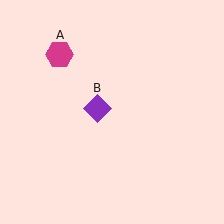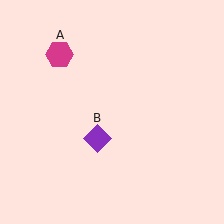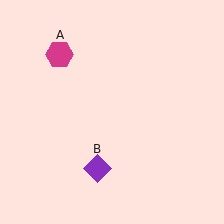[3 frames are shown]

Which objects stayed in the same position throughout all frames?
Magenta hexagon (object A) remained stationary.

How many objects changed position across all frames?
1 object changed position: purple diamond (object B).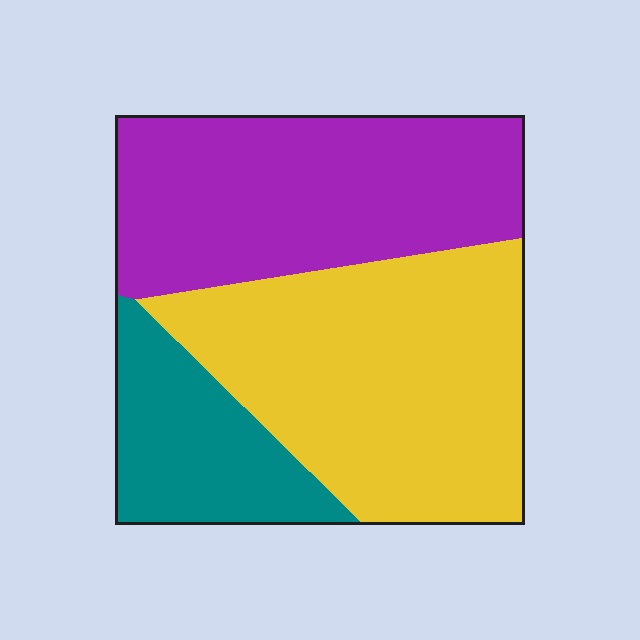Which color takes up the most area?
Yellow, at roughly 45%.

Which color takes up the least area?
Teal, at roughly 20%.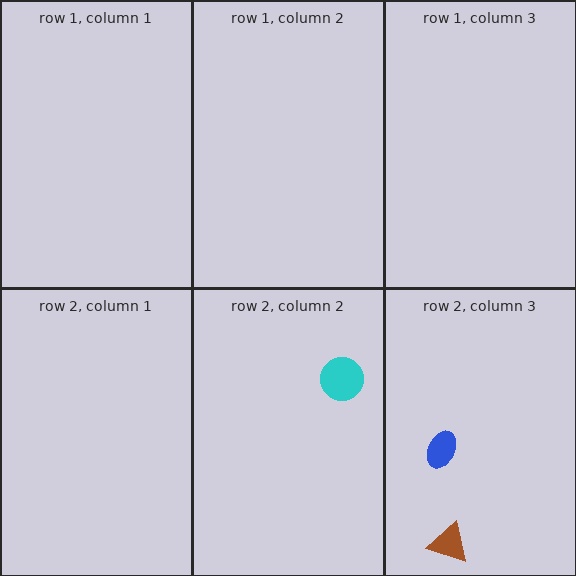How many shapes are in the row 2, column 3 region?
2.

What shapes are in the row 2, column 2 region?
The cyan circle.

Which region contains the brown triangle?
The row 2, column 3 region.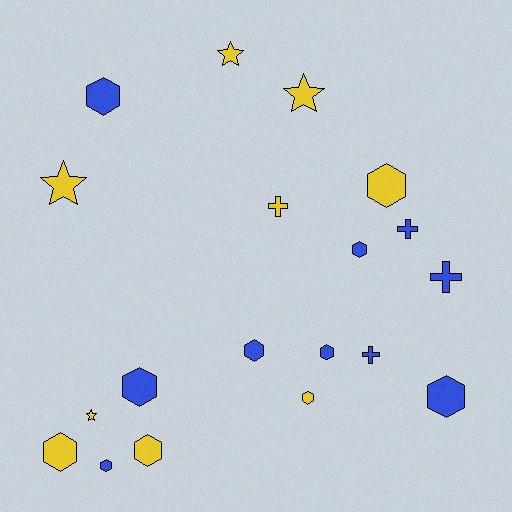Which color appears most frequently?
Blue, with 10 objects.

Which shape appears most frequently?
Hexagon, with 11 objects.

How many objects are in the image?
There are 19 objects.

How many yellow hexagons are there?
There are 4 yellow hexagons.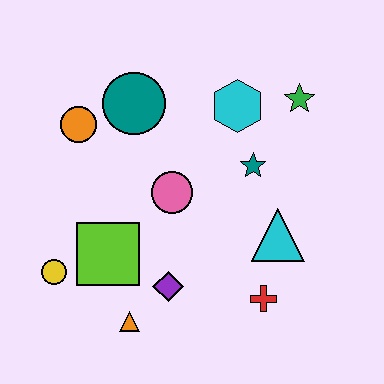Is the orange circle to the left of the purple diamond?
Yes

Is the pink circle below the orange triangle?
No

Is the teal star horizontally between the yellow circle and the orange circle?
No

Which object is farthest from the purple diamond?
The green star is farthest from the purple diamond.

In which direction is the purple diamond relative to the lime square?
The purple diamond is to the right of the lime square.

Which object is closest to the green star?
The cyan hexagon is closest to the green star.